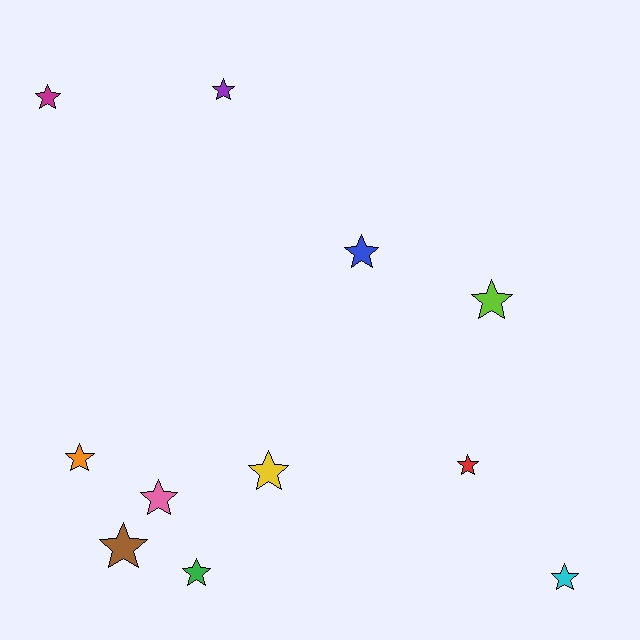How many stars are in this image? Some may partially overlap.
There are 11 stars.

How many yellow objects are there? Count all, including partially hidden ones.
There is 1 yellow object.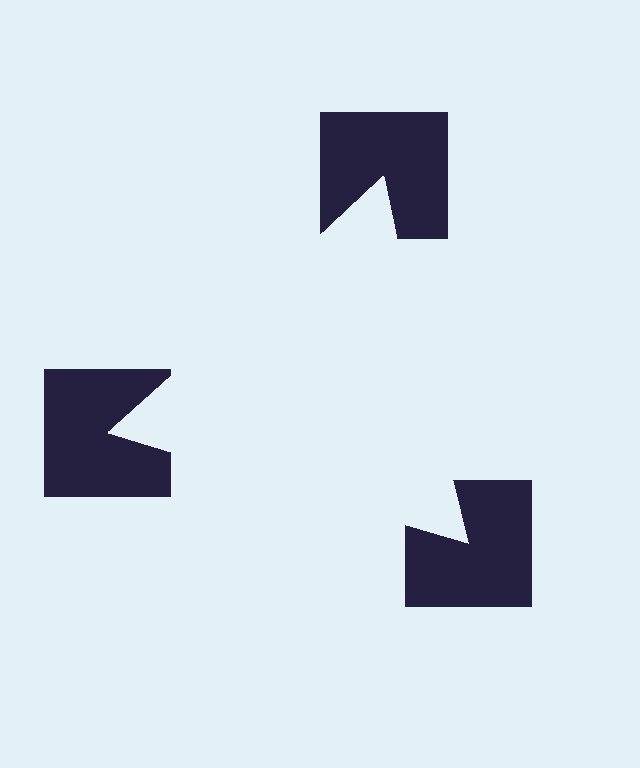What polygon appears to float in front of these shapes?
An illusory triangle — its edges are inferred from the aligned wedge cuts in the notched squares, not physically drawn.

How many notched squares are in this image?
There are 3 — one at each vertex of the illusory triangle.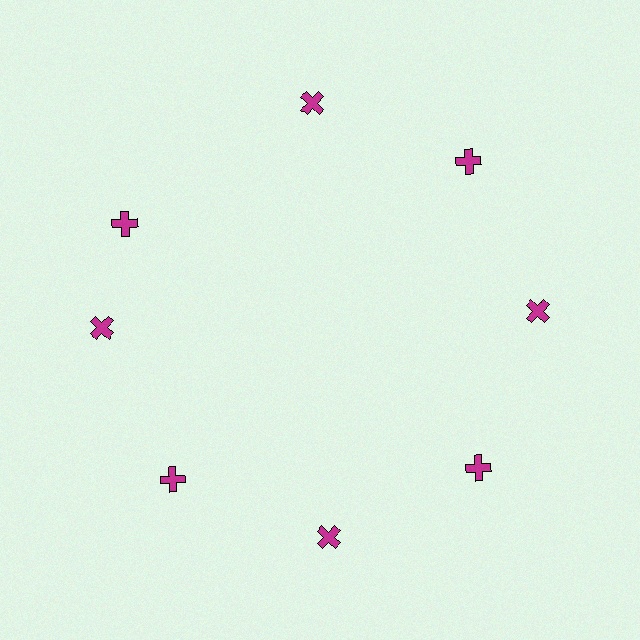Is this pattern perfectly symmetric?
No. The 8 magenta crosses are arranged in a ring, but one element near the 10 o'clock position is rotated out of alignment along the ring, breaking the 8-fold rotational symmetry.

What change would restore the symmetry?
The symmetry would be restored by rotating it back into even spacing with its neighbors so that all 8 crosses sit at equal angles and equal distance from the center.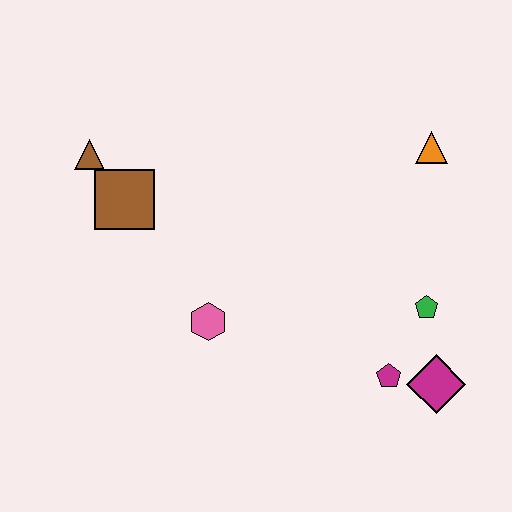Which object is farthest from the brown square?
The magenta diamond is farthest from the brown square.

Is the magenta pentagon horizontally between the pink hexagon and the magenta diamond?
Yes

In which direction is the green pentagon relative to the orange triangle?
The green pentagon is below the orange triangle.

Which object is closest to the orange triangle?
The green pentagon is closest to the orange triangle.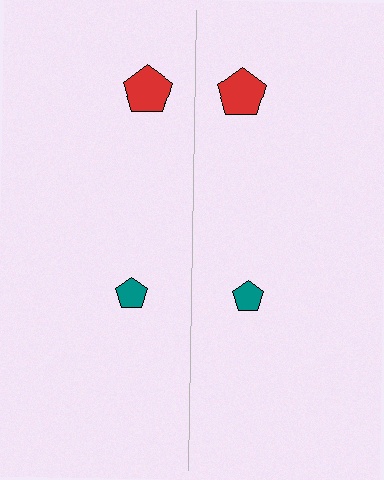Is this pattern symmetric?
Yes, this pattern has bilateral (reflection) symmetry.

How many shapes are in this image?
There are 4 shapes in this image.